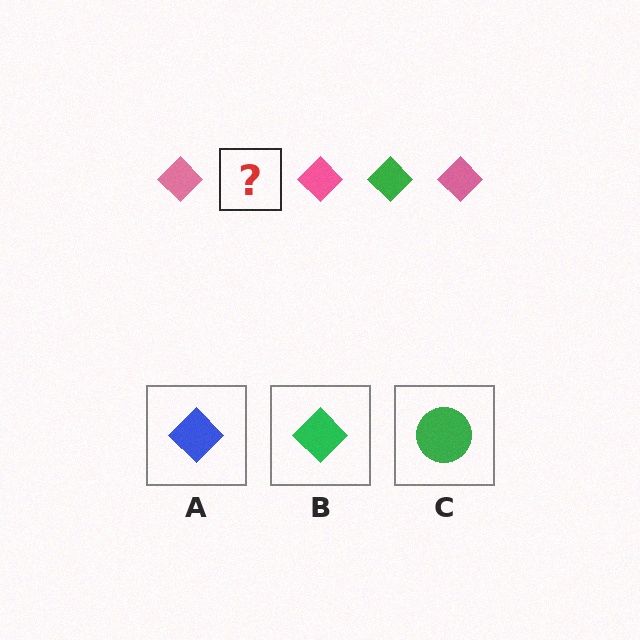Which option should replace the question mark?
Option B.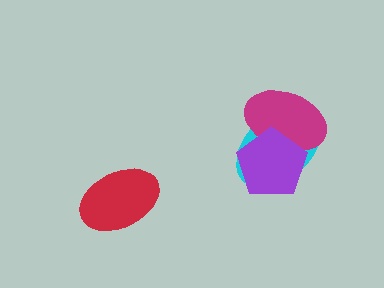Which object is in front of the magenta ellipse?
The purple pentagon is in front of the magenta ellipse.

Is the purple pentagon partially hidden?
No, no other shape covers it.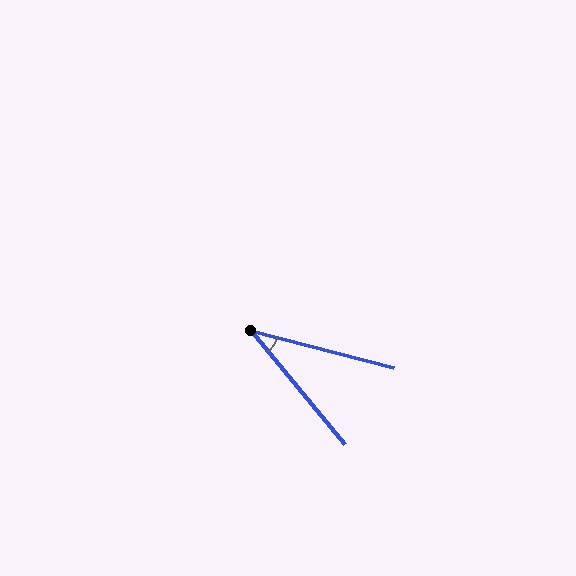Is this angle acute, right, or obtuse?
It is acute.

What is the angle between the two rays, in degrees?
Approximately 36 degrees.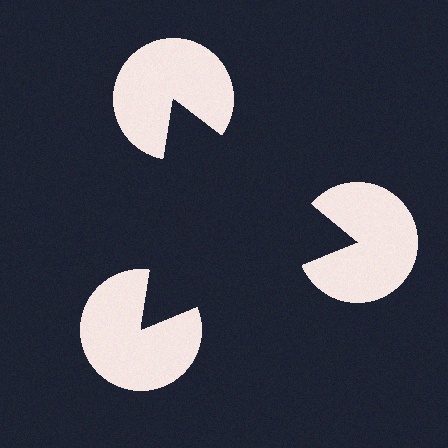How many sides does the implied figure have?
3 sides.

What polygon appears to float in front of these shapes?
An illusory triangle — its edges are inferred from the aligned wedge cuts in the pac-man discs, not physically drawn.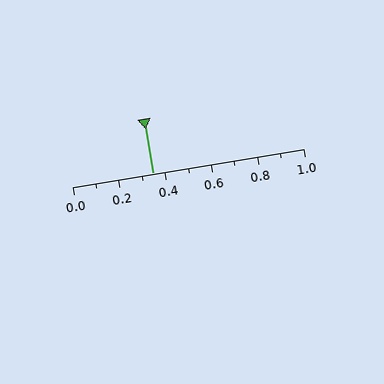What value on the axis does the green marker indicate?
The marker indicates approximately 0.35.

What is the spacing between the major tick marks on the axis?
The major ticks are spaced 0.2 apart.